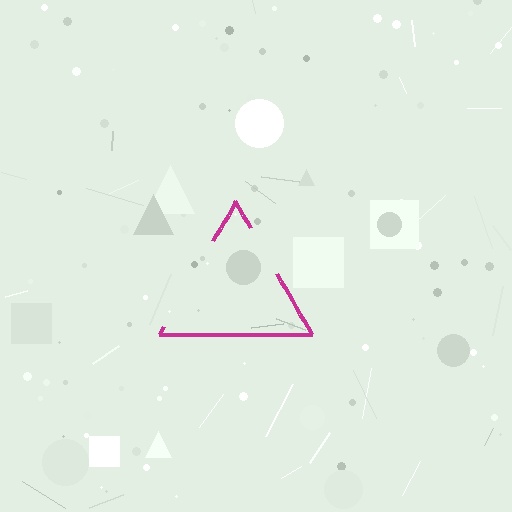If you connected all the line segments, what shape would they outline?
They would outline a triangle.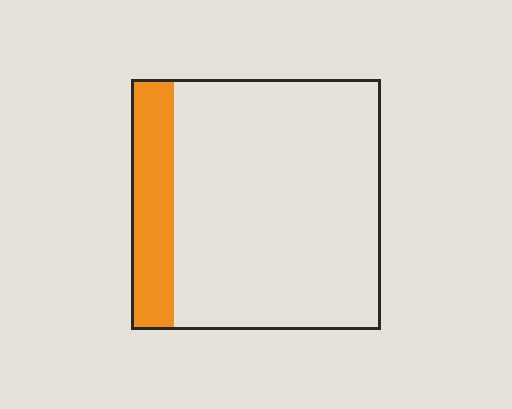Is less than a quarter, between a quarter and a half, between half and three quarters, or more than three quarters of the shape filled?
Less than a quarter.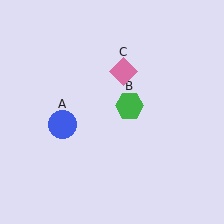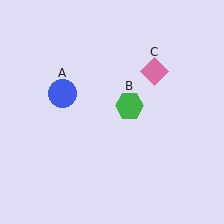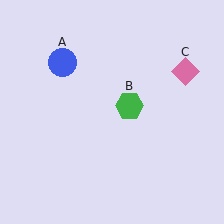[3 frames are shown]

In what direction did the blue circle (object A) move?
The blue circle (object A) moved up.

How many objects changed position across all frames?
2 objects changed position: blue circle (object A), pink diamond (object C).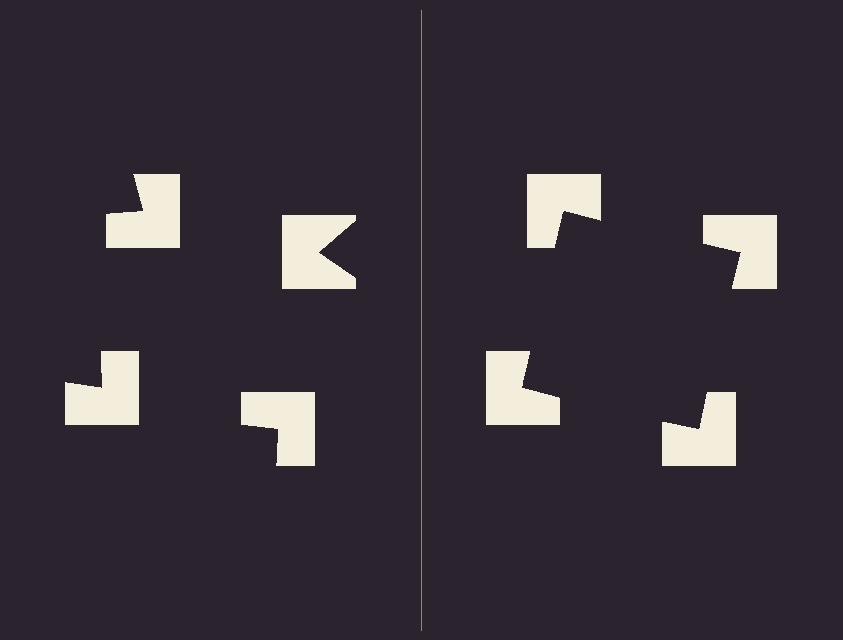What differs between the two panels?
The notched squares are positioned identically on both sides; only the wedge orientations differ. On the right they align to a square; on the left they are misaligned.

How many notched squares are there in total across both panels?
8 — 4 on each side.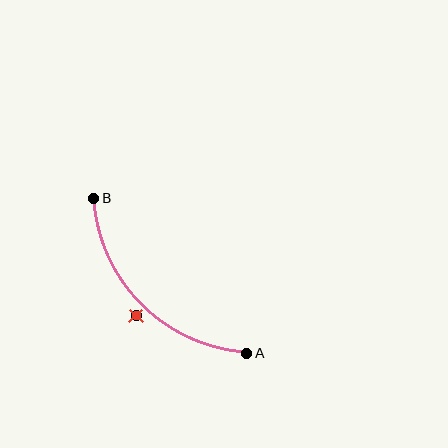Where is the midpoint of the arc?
The arc midpoint is the point on the curve farthest from the straight line joining A and B. It sits below and to the left of that line.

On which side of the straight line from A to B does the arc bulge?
The arc bulges below and to the left of the straight line connecting A and B.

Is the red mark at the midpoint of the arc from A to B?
No — the red mark does not lie on the arc at all. It sits slightly outside the curve.